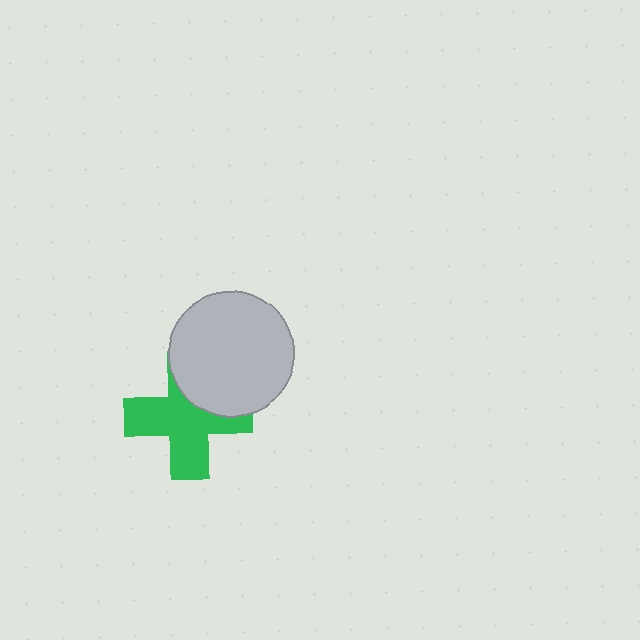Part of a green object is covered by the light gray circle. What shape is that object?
It is a cross.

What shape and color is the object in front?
The object in front is a light gray circle.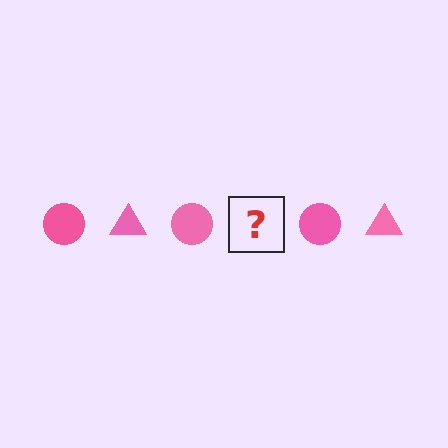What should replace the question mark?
The question mark should be replaced with a pink triangle.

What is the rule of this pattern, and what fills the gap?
The rule is that the pattern cycles through circle, triangle shapes in pink. The gap should be filled with a pink triangle.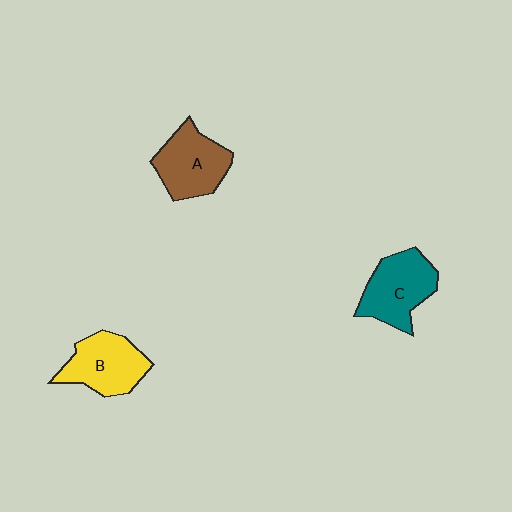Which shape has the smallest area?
Shape B (yellow).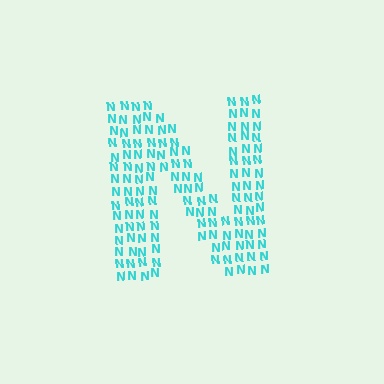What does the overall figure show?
The overall figure shows the letter N.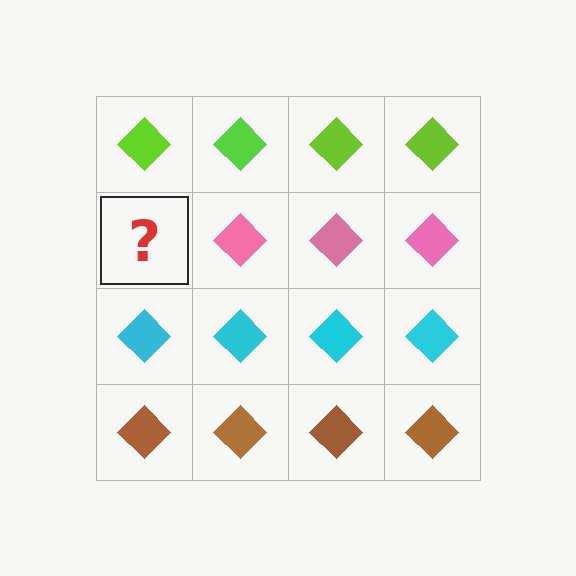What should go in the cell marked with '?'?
The missing cell should contain a pink diamond.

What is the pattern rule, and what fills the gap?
The rule is that each row has a consistent color. The gap should be filled with a pink diamond.